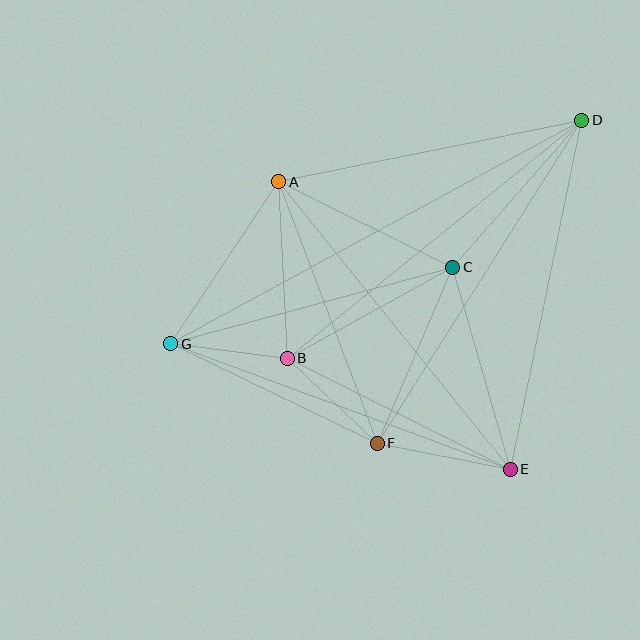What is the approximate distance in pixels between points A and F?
The distance between A and F is approximately 279 pixels.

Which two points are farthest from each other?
Points D and G are farthest from each other.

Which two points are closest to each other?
Points B and G are closest to each other.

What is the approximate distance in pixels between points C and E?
The distance between C and E is approximately 210 pixels.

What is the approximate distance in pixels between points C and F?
The distance between C and F is approximately 191 pixels.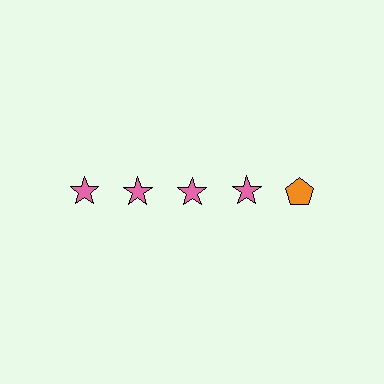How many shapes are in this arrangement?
There are 5 shapes arranged in a grid pattern.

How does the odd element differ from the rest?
It differs in both color (orange instead of pink) and shape (pentagon instead of star).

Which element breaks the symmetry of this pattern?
The orange pentagon in the top row, rightmost column breaks the symmetry. All other shapes are pink stars.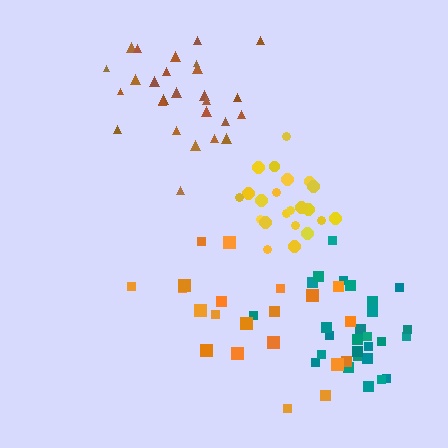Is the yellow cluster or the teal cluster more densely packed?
Yellow.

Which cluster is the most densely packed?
Yellow.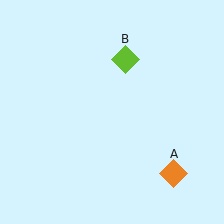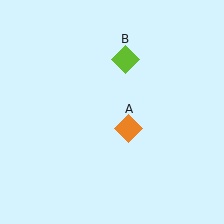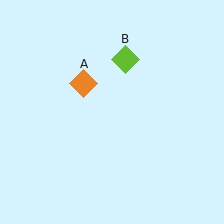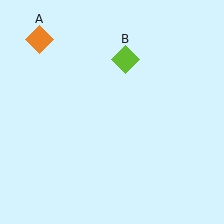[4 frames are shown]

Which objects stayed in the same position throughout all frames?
Lime diamond (object B) remained stationary.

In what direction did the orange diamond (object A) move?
The orange diamond (object A) moved up and to the left.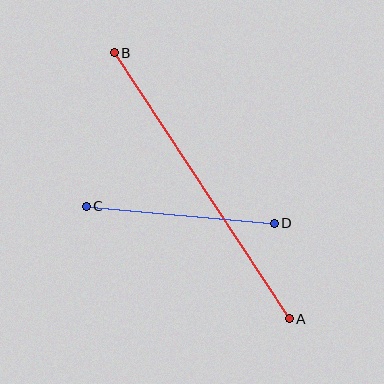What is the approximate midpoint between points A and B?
The midpoint is at approximately (202, 186) pixels.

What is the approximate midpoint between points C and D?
The midpoint is at approximately (180, 215) pixels.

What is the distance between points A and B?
The distance is approximately 318 pixels.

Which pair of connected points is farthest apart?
Points A and B are farthest apart.